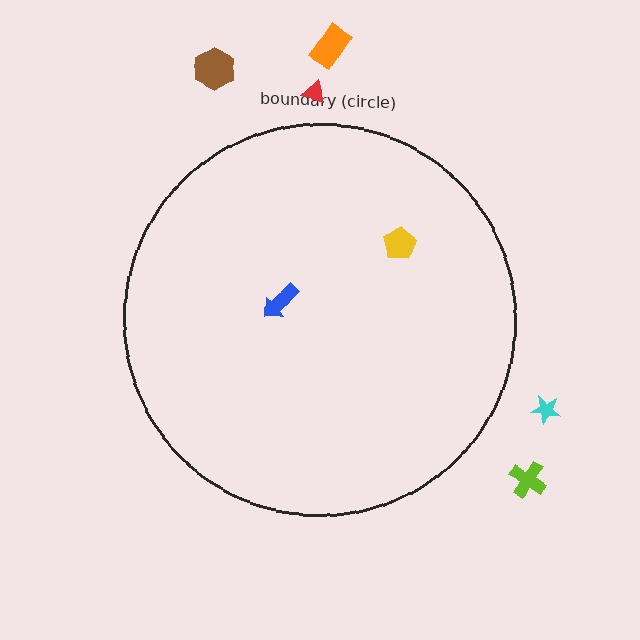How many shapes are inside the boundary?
2 inside, 5 outside.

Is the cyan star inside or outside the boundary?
Outside.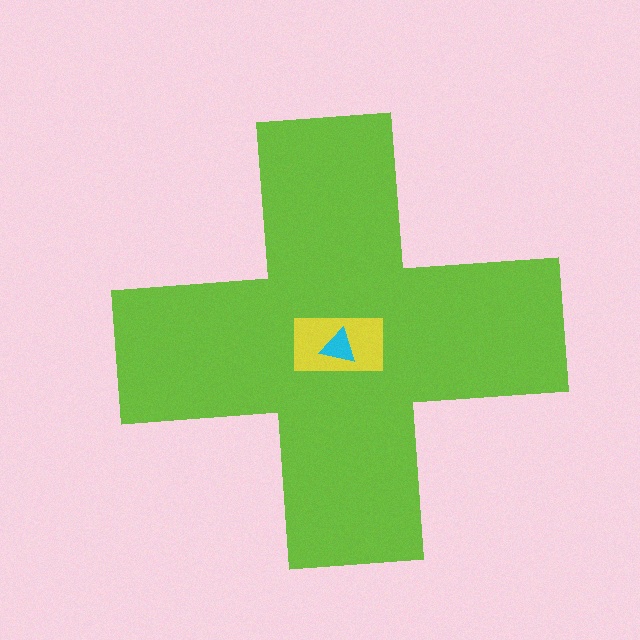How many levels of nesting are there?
3.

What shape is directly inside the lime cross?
The yellow rectangle.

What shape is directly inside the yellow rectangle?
The cyan triangle.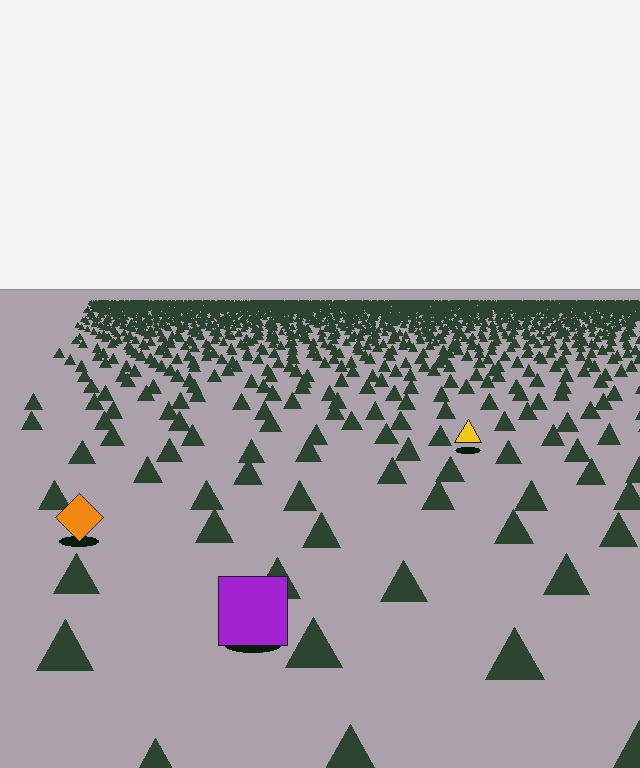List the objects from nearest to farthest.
From nearest to farthest: the purple square, the orange diamond, the yellow triangle.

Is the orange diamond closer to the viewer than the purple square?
No. The purple square is closer — you can tell from the texture gradient: the ground texture is coarser near it.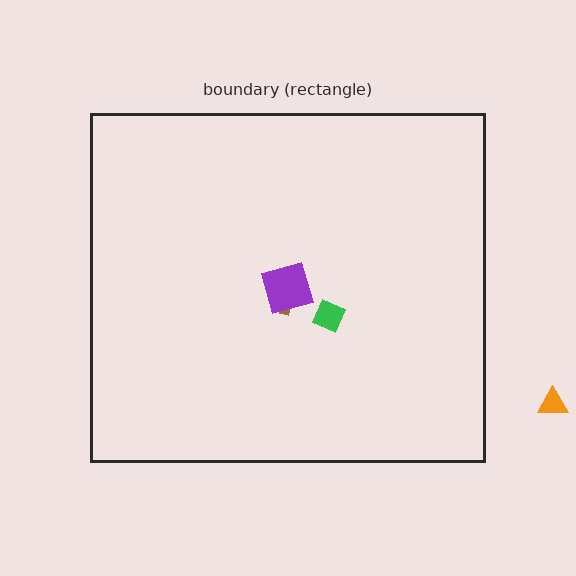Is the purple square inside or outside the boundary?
Inside.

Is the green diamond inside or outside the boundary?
Inside.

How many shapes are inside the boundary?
3 inside, 1 outside.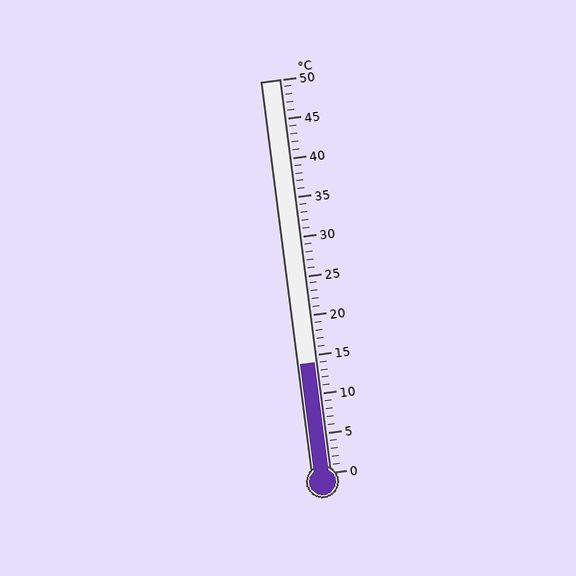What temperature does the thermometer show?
The thermometer shows approximately 14°C.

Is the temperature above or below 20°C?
The temperature is below 20°C.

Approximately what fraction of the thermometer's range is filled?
The thermometer is filled to approximately 30% of its range.